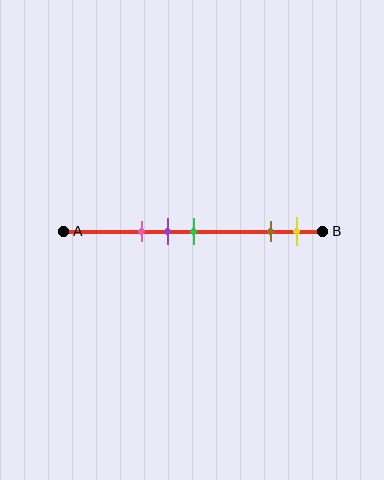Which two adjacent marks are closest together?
The purple and green marks are the closest adjacent pair.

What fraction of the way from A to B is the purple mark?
The purple mark is approximately 40% (0.4) of the way from A to B.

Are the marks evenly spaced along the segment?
No, the marks are not evenly spaced.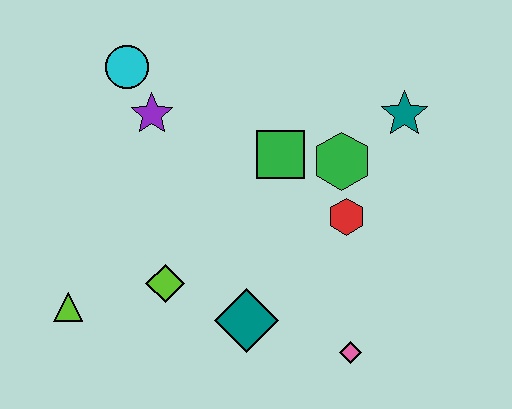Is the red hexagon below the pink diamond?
No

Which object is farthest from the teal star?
The lime triangle is farthest from the teal star.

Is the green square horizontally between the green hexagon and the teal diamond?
Yes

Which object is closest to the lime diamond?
The teal diamond is closest to the lime diamond.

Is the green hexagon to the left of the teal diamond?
No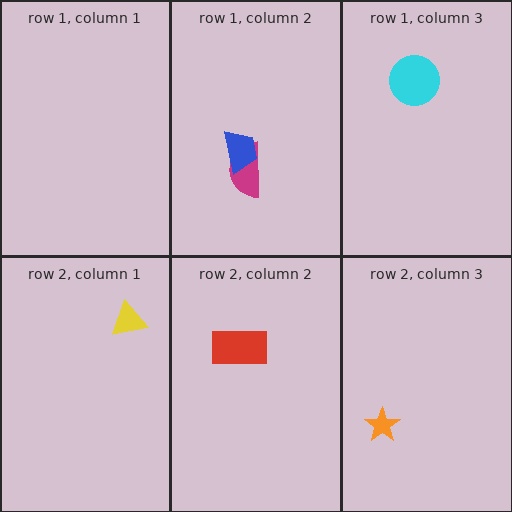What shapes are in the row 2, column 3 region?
The orange star.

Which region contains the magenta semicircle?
The row 1, column 2 region.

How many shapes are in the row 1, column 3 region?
1.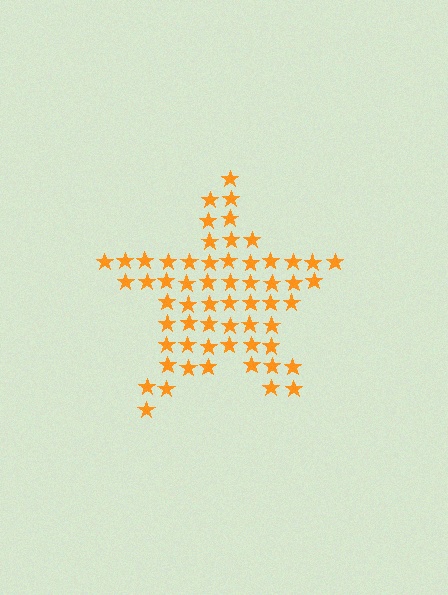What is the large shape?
The large shape is a star.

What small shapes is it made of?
It is made of small stars.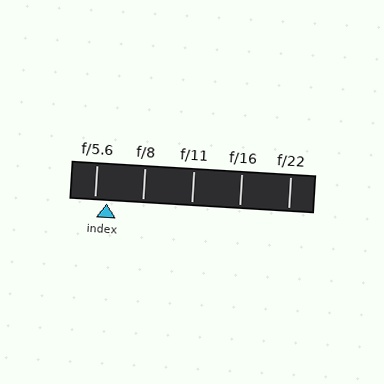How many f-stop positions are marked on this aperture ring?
There are 5 f-stop positions marked.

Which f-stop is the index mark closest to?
The index mark is closest to f/5.6.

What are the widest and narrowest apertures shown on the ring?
The widest aperture shown is f/5.6 and the narrowest is f/22.